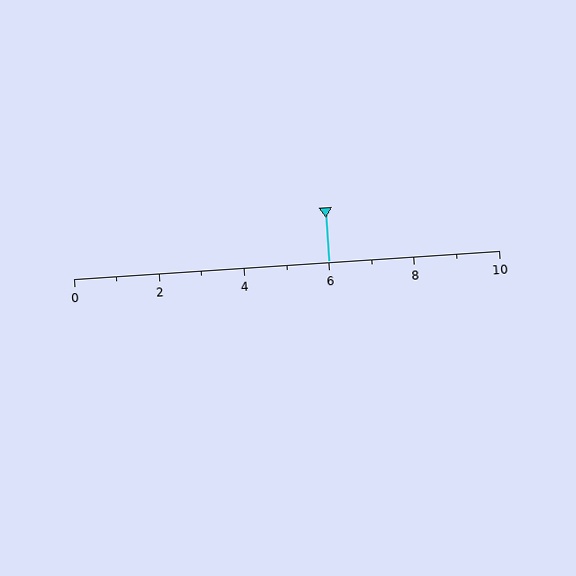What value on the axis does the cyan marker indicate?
The marker indicates approximately 6.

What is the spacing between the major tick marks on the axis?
The major ticks are spaced 2 apart.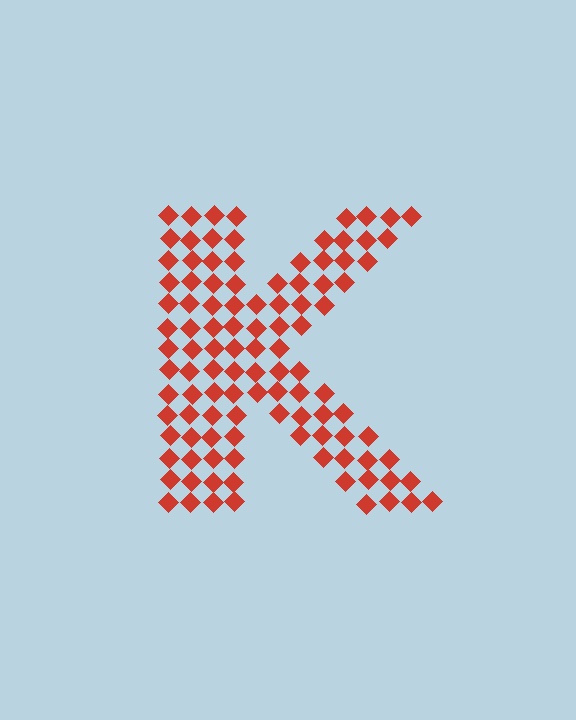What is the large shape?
The large shape is the letter K.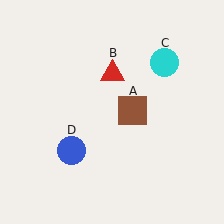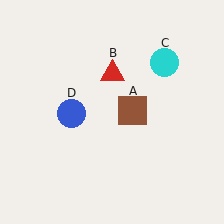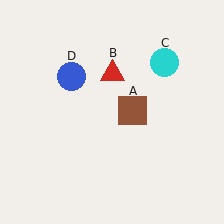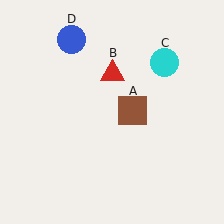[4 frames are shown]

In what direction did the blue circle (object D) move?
The blue circle (object D) moved up.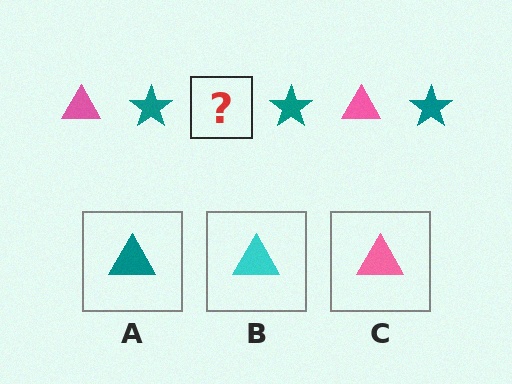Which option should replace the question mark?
Option C.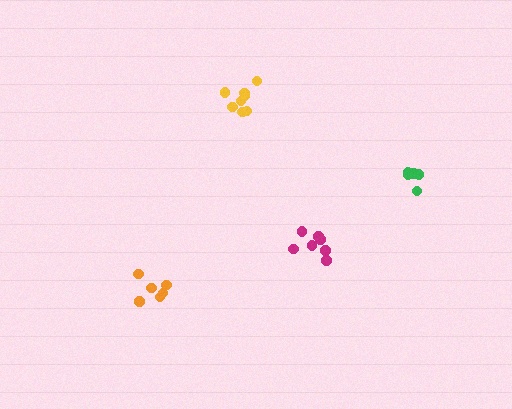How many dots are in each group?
Group 1: 5 dots, Group 2: 6 dots, Group 3: 7 dots, Group 4: 8 dots (26 total).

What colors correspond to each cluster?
The clusters are colored: green, orange, magenta, yellow.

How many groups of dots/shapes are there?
There are 4 groups.